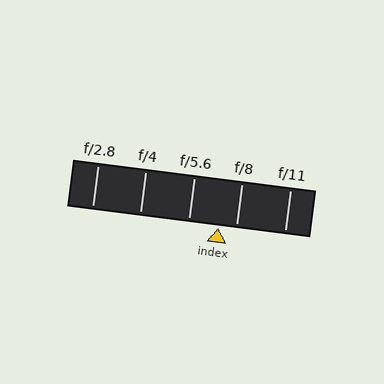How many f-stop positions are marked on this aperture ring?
There are 5 f-stop positions marked.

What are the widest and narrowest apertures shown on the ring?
The widest aperture shown is f/2.8 and the narrowest is f/11.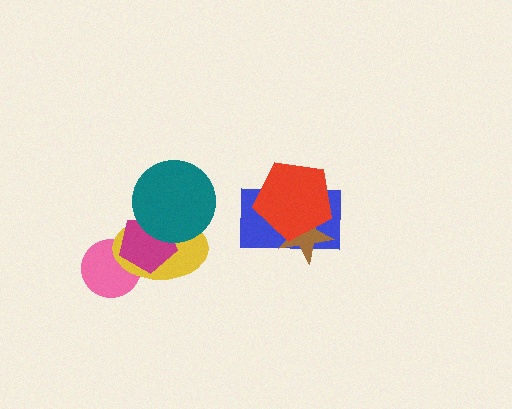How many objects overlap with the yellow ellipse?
3 objects overlap with the yellow ellipse.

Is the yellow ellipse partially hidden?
Yes, it is partially covered by another shape.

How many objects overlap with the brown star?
2 objects overlap with the brown star.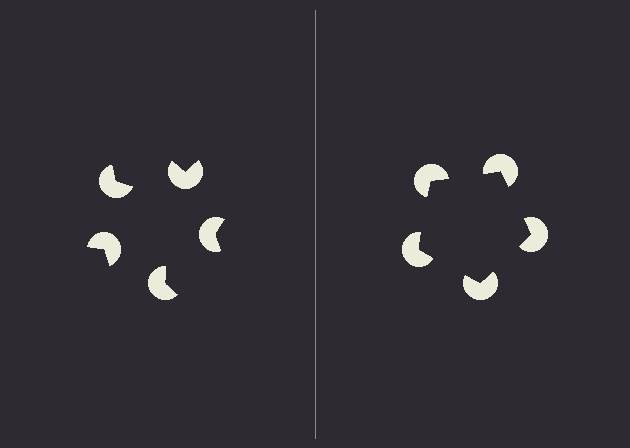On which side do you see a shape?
An illusory pentagon appears on the right side. On the left side the wedge cuts are rotated, so no coherent shape forms.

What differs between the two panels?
The pac-man discs are positioned identically on both sides; only the wedge orientations differ. On the right they align to a pentagon; on the left they are misaligned.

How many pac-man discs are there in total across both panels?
10 — 5 on each side.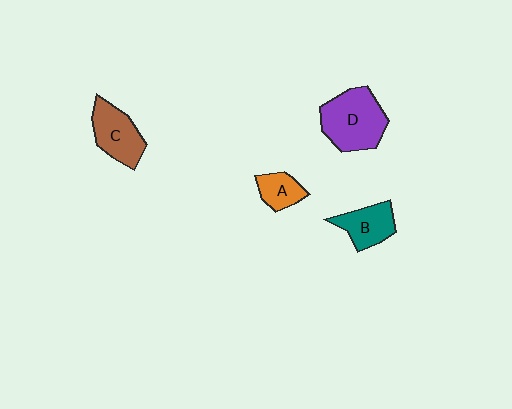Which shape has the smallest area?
Shape A (orange).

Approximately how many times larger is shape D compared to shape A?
Approximately 2.3 times.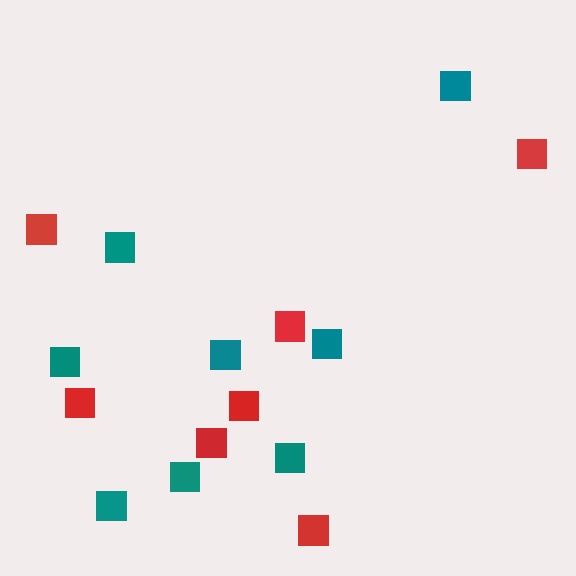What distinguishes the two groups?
There are 2 groups: one group of red squares (7) and one group of teal squares (8).